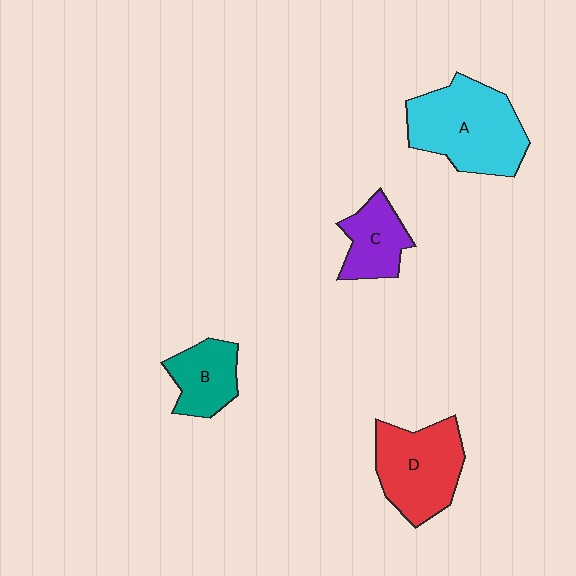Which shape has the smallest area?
Shape C (purple).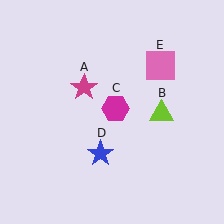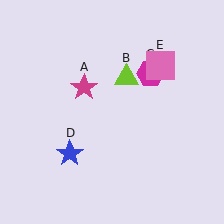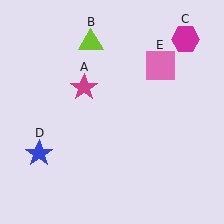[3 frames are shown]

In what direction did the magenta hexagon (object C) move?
The magenta hexagon (object C) moved up and to the right.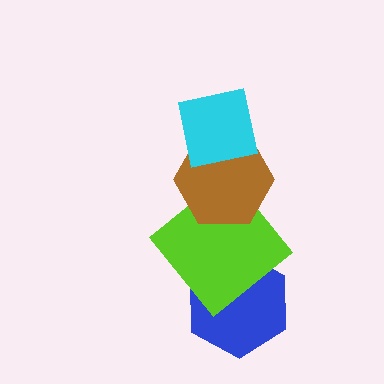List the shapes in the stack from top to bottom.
From top to bottom: the cyan square, the brown hexagon, the lime diamond, the blue hexagon.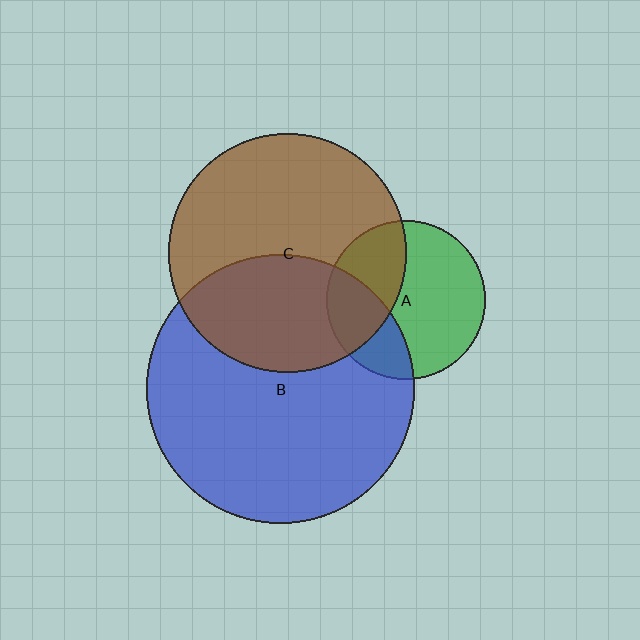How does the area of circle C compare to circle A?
Approximately 2.3 times.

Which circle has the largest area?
Circle B (blue).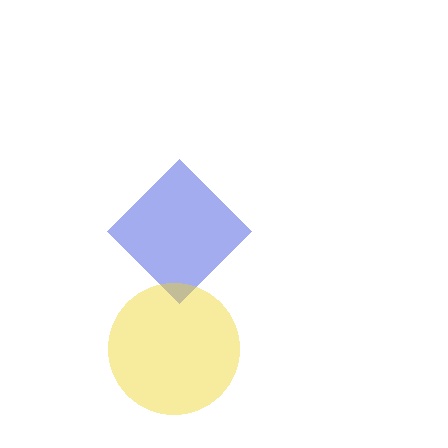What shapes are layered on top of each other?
The layered shapes are: a blue diamond, a yellow circle.